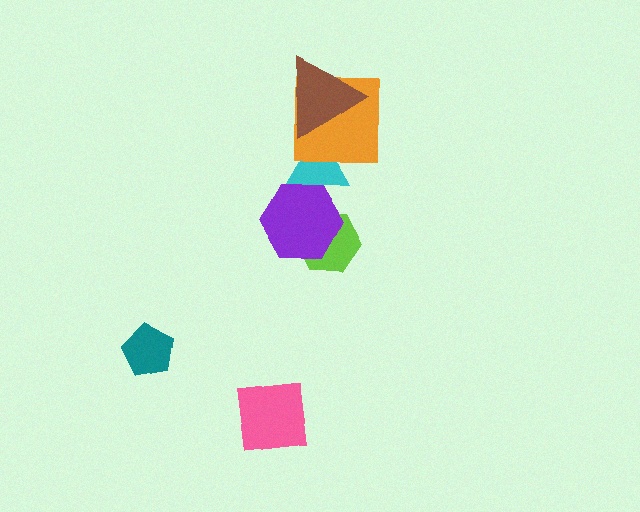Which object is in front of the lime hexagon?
The purple hexagon is in front of the lime hexagon.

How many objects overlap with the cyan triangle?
3 objects overlap with the cyan triangle.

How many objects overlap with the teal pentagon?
0 objects overlap with the teal pentagon.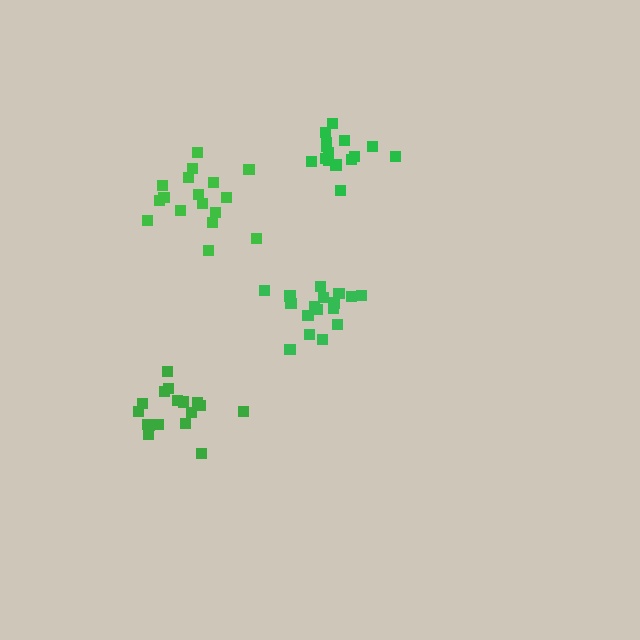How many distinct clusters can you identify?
There are 4 distinct clusters.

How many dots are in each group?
Group 1: 17 dots, Group 2: 17 dots, Group 3: 17 dots, Group 4: 15 dots (66 total).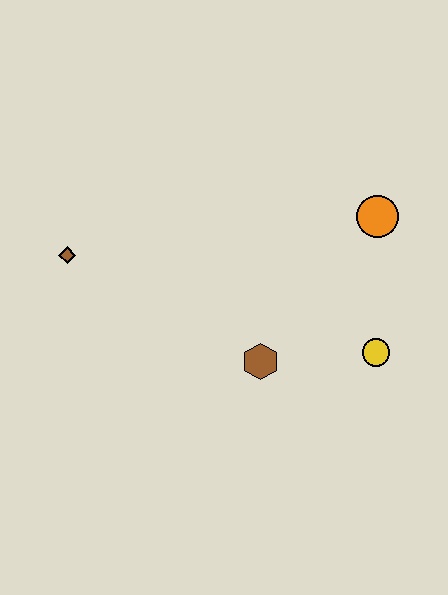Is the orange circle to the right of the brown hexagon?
Yes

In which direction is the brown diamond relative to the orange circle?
The brown diamond is to the left of the orange circle.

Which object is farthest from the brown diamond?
The yellow circle is farthest from the brown diamond.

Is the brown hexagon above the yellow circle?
No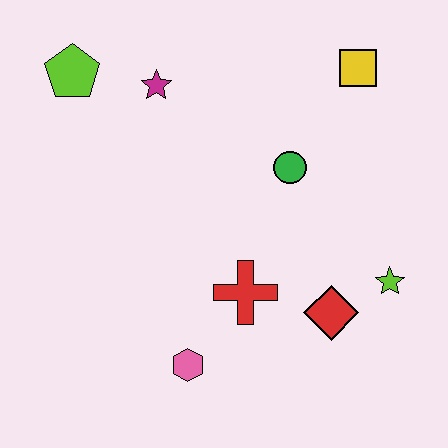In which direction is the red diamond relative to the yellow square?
The red diamond is below the yellow square.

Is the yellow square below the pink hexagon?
No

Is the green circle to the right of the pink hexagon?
Yes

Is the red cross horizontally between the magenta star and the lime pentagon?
No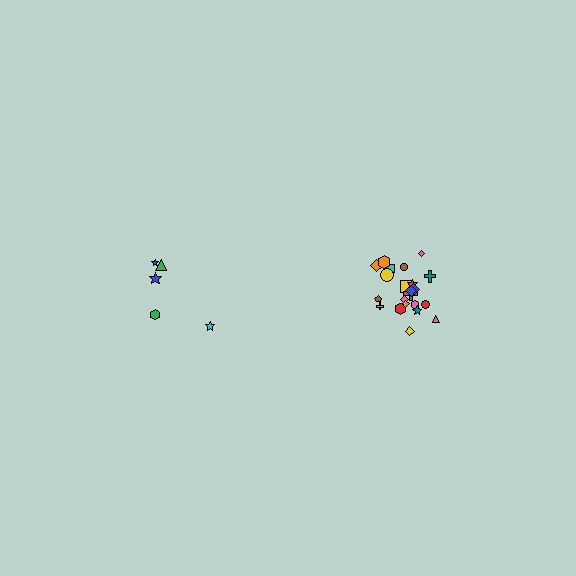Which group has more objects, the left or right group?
The right group.